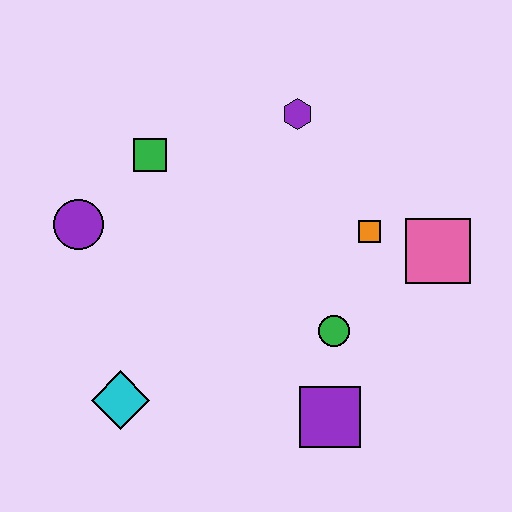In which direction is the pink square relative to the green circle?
The pink square is to the right of the green circle.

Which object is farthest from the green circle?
The purple circle is farthest from the green circle.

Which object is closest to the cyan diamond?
The purple circle is closest to the cyan diamond.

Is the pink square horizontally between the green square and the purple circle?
No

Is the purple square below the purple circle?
Yes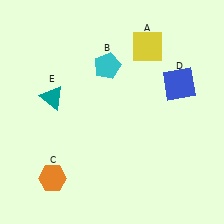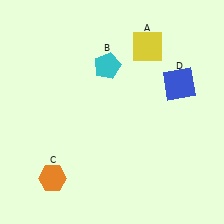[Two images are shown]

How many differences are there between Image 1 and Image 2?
There is 1 difference between the two images.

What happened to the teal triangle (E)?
The teal triangle (E) was removed in Image 2. It was in the top-left area of Image 1.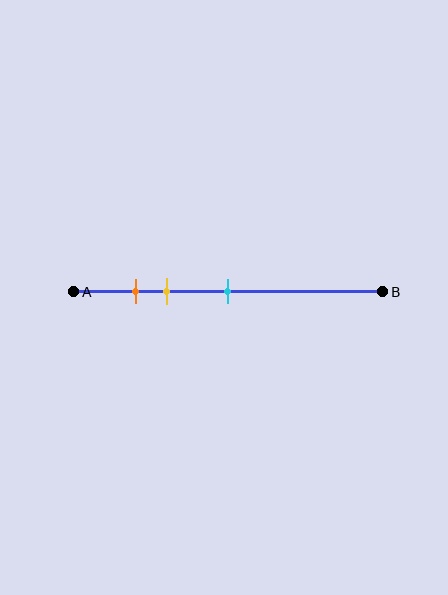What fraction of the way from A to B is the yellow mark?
The yellow mark is approximately 30% (0.3) of the way from A to B.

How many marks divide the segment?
There are 3 marks dividing the segment.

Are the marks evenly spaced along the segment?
No, the marks are not evenly spaced.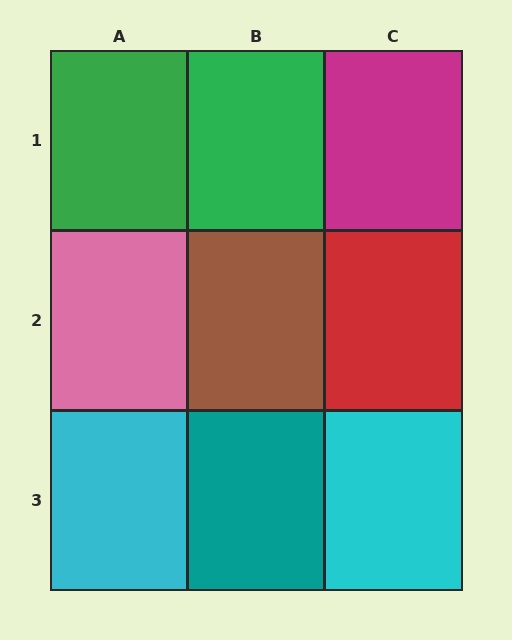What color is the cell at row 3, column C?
Cyan.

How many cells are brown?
1 cell is brown.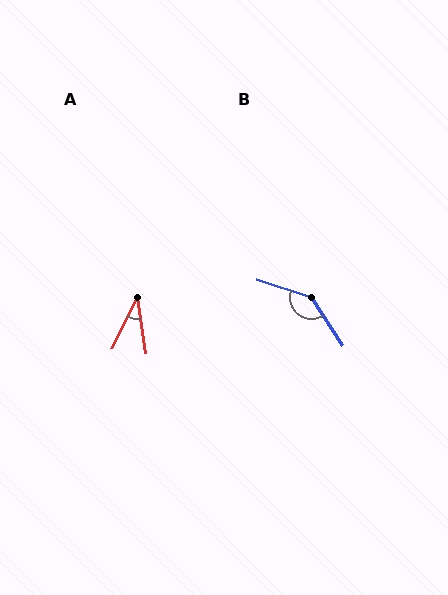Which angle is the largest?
B, at approximately 142 degrees.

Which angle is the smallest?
A, at approximately 35 degrees.